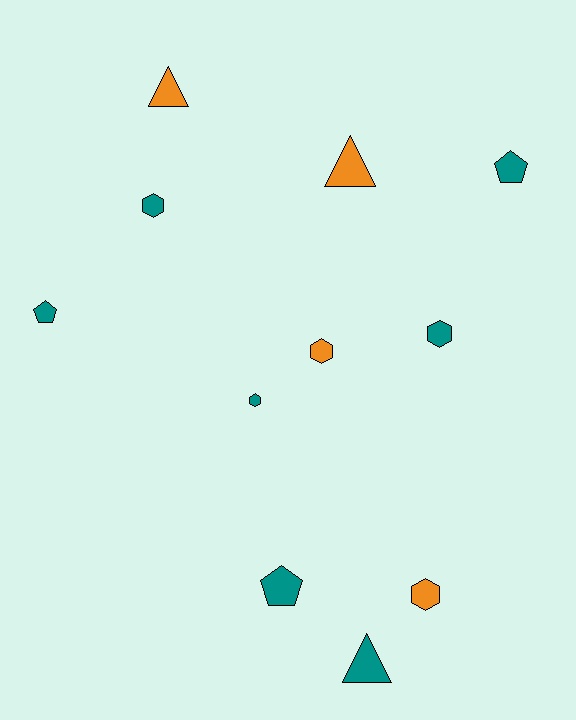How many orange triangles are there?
There are 2 orange triangles.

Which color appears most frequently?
Teal, with 7 objects.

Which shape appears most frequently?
Hexagon, with 5 objects.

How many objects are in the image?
There are 11 objects.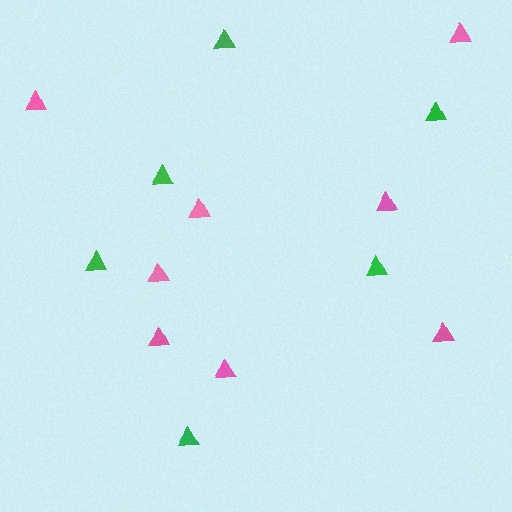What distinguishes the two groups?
There are 2 groups: one group of pink triangles (8) and one group of green triangles (6).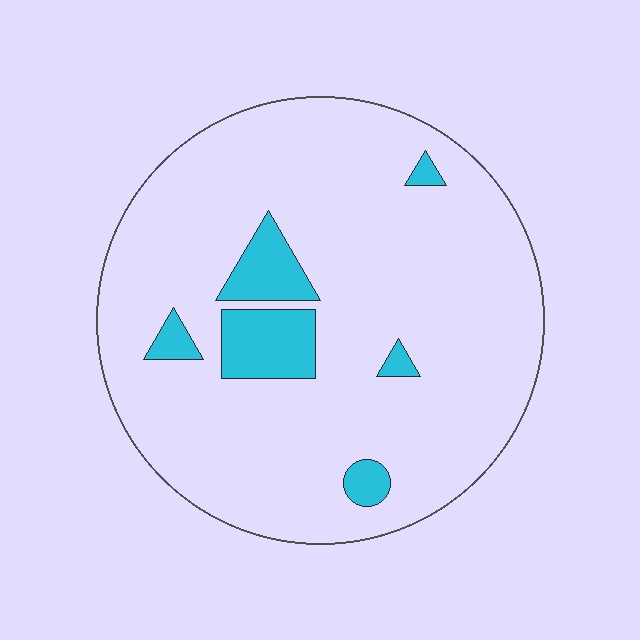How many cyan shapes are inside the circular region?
6.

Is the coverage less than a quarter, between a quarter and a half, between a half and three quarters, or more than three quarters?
Less than a quarter.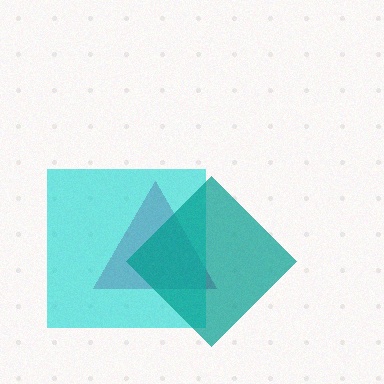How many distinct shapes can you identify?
There are 3 distinct shapes: a magenta triangle, a cyan square, a teal diamond.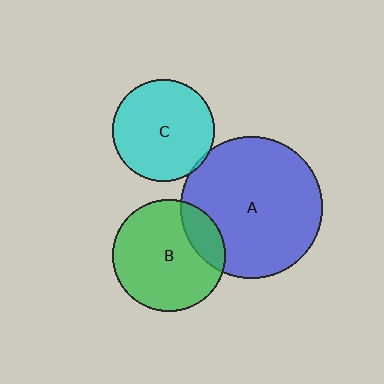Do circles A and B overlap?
Yes.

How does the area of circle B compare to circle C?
Approximately 1.2 times.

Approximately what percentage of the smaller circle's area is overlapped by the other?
Approximately 20%.